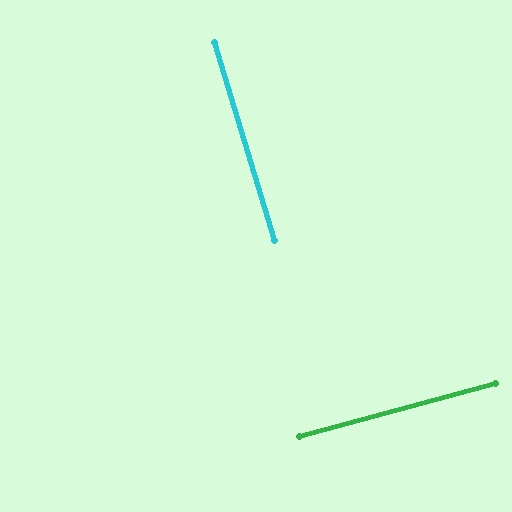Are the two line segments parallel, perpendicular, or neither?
Perpendicular — they meet at approximately 88°.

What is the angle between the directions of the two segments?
Approximately 88 degrees.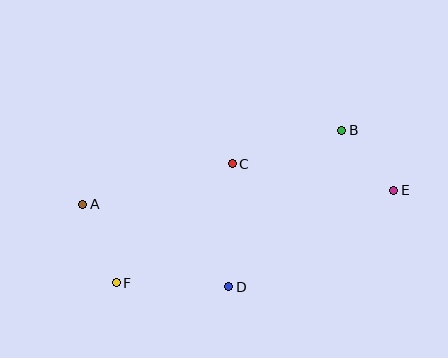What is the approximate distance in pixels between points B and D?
The distance between B and D is approximately 193 pixels.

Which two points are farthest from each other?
Points A and E are farthest from each other.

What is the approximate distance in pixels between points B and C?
The distance between B and C is approximately 114 pixels.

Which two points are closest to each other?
Points B and E are closest to each other.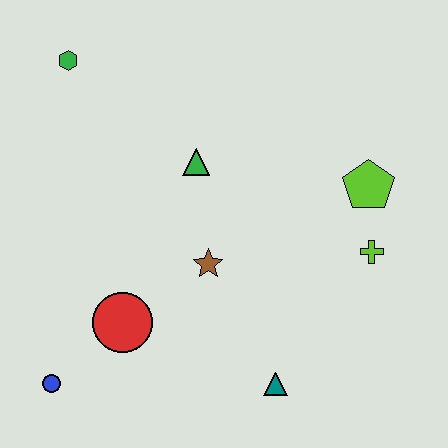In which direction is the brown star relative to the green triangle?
The brown star is below the green triangle.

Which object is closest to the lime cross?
The lime pentagon is closest to the lime cross.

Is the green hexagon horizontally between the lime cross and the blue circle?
Yes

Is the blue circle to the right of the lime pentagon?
No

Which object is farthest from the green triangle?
The blue circle is farthest from the green triangle.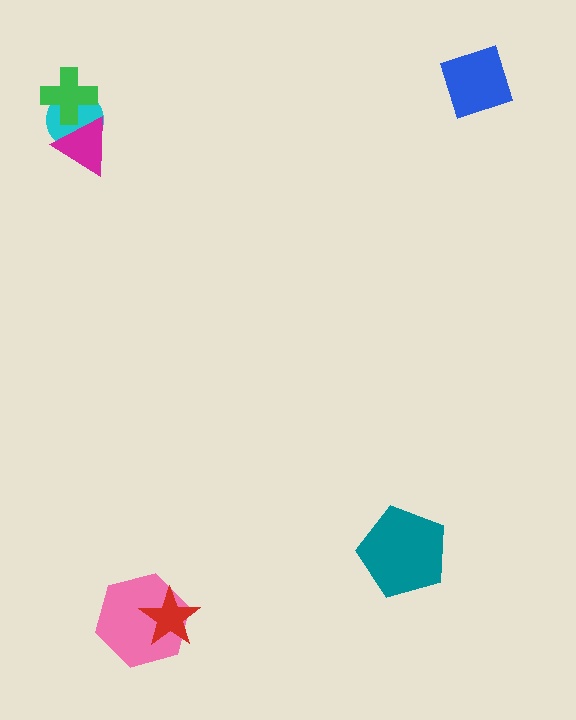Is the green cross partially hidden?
Yes, it is partially covered by another shape.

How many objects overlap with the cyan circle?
2 objects overlap with the cyan circle.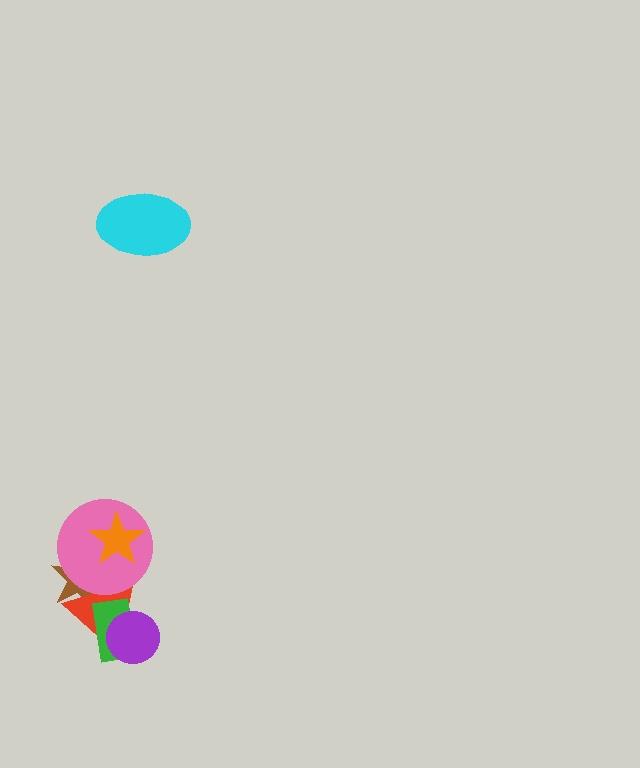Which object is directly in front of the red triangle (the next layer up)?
The green rectangle is directly in front of the red triangle.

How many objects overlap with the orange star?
2 objects overlap with the orange star.